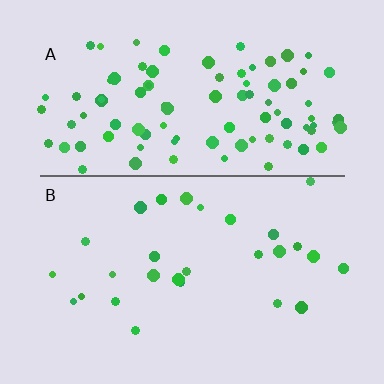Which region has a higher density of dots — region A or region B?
A (the top).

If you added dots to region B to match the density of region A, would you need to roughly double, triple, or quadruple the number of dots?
Approximately triple.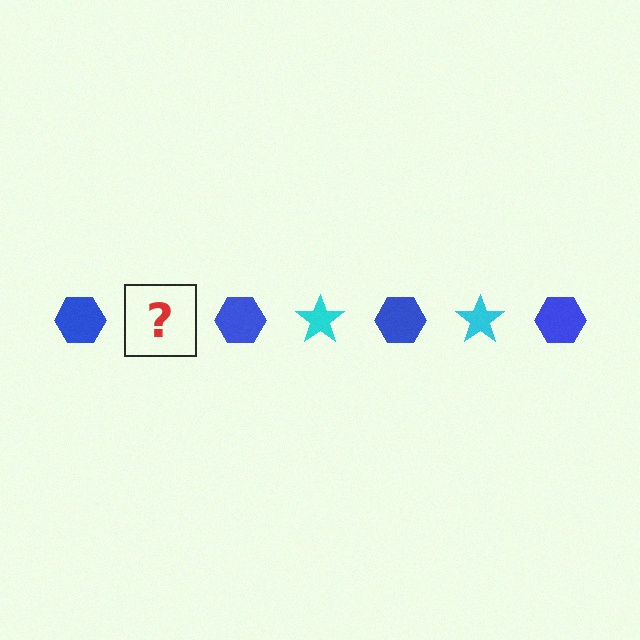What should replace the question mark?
The question mark should be replaced with a cyan star.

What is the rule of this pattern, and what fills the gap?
The rule is that the pattern alternates between blue hexagon and cyan star. The gap should be filled with a cyan star.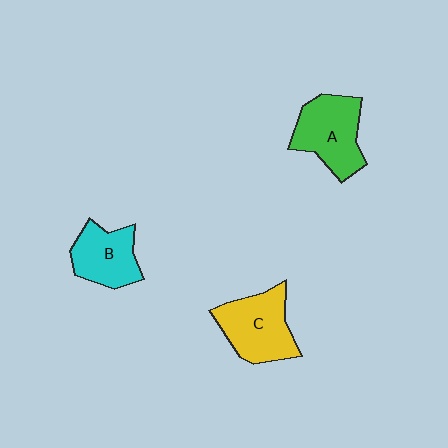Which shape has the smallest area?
Shape B (cyan).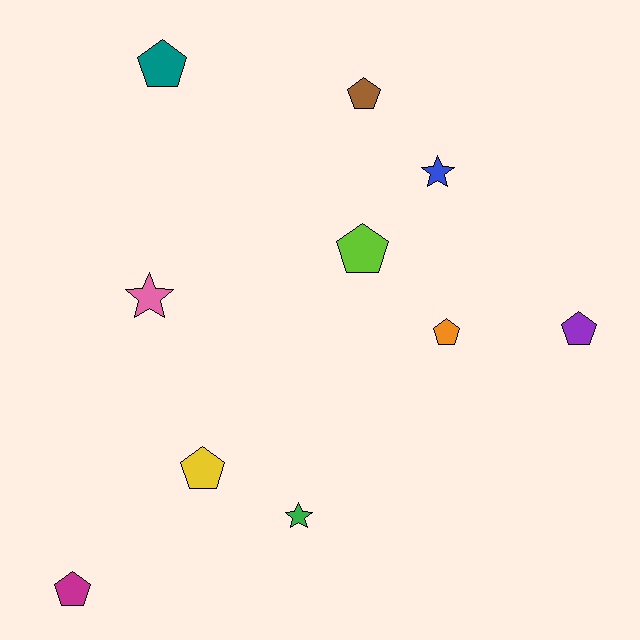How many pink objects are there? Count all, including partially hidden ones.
There is 1 pink object.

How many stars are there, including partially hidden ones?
There are 3 stars.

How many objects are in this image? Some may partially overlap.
There are 10 objects.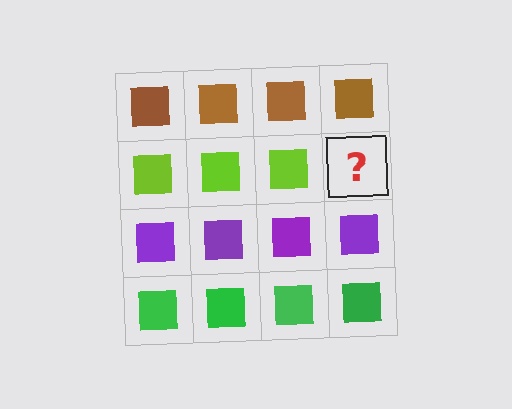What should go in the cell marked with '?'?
The missing cell should contain a lime square.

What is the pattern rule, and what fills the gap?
The rule is that each row has a consistent color. The gap should be filled with a lime square.